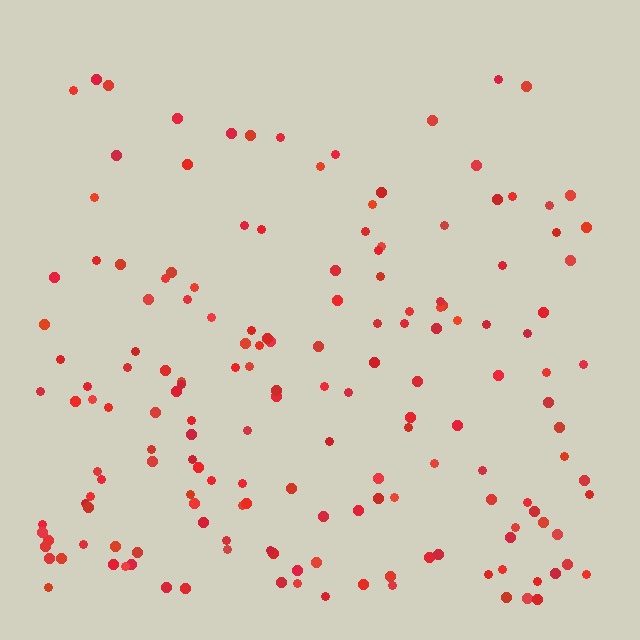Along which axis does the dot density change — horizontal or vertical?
Vertical.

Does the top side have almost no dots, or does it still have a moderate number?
Still a moderate number, just noticeably fewer than the bottom.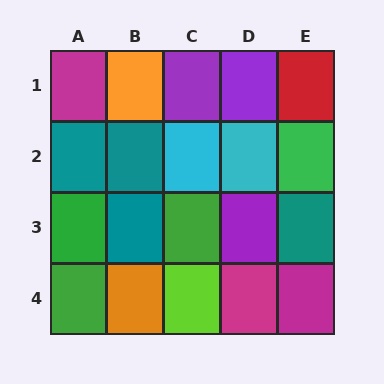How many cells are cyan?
2 cells are cyan.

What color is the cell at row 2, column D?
Cyan.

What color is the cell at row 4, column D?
Magenta.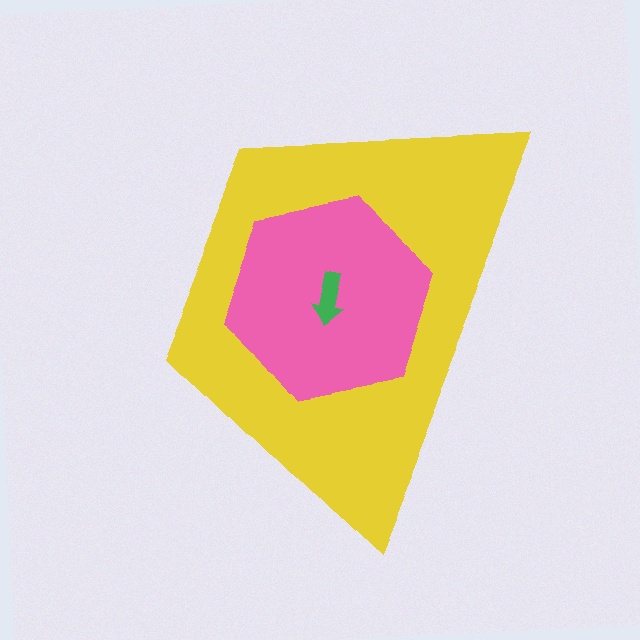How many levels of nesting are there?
3.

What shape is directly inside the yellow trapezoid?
The pink hexagon.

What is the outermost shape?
The yellow trapezoid.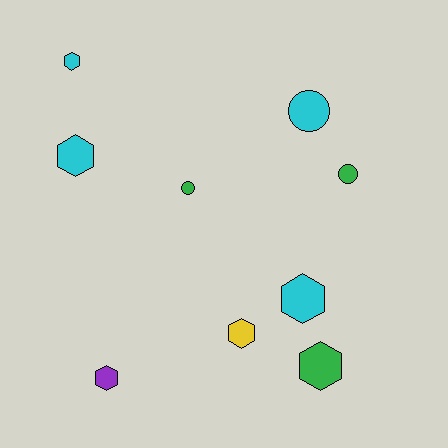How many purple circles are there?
There are no purple circles.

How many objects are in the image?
There are 9 objects.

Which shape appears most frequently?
Hexagon, with 6 objects.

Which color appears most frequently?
Cyan, with 4 objects.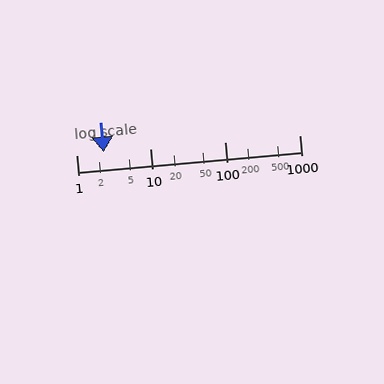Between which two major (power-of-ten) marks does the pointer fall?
The pointer is between 1 and 10.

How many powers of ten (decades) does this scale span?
The scale spans 3 decades, from 1 to 1000.